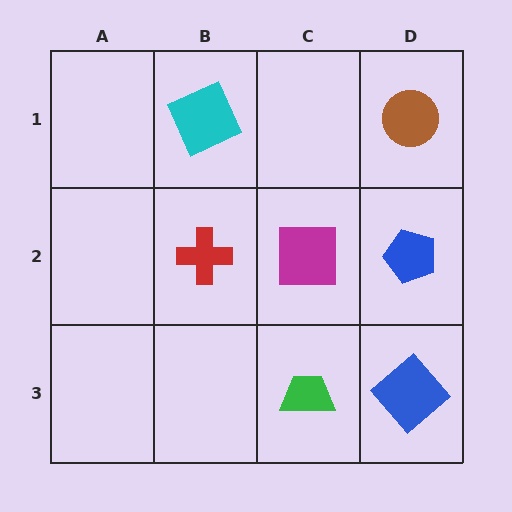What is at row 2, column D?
A blue pentagon.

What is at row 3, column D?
A blue diamond.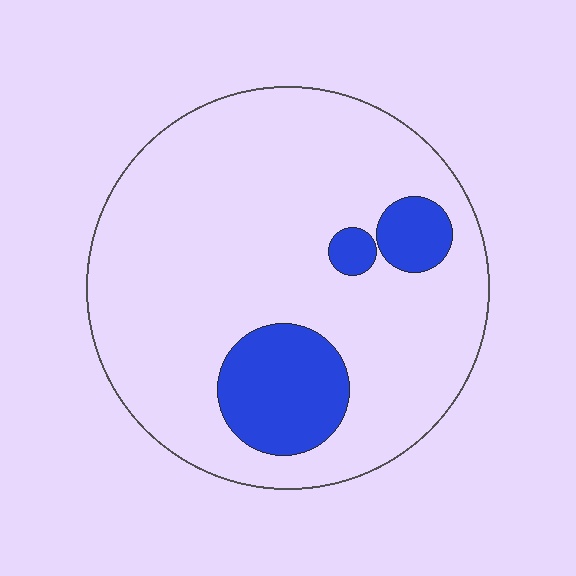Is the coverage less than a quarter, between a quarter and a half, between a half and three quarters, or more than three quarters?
Less than a quarter.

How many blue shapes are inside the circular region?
3.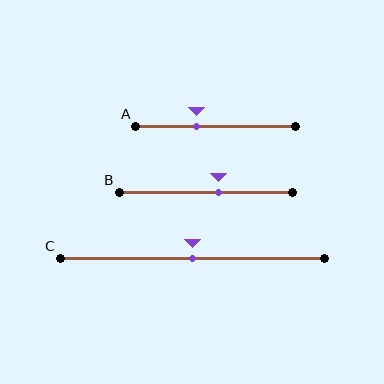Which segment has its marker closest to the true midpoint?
Segment C has its marker closest to the true midpoint.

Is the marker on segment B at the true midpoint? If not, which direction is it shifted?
No, the marker on segment B is shifted to the right by about 7% of the segment length.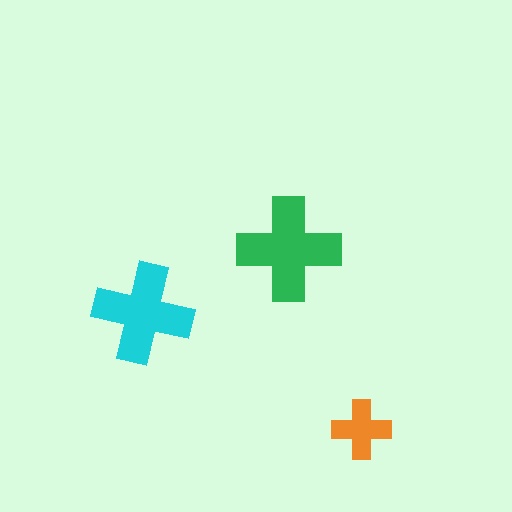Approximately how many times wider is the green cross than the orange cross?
About 2 times wider.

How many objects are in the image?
There are 3 objects in the image.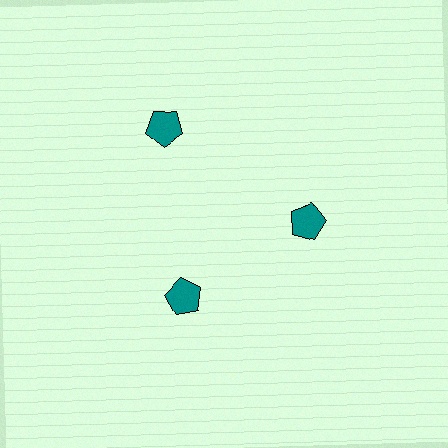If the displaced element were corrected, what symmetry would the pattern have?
It would have 3-fold rotational symmetry — the pattern would map onto itself every 120 degrees.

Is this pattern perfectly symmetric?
No. The 3 teal pentagons are arranged in a ring, but one element near the 11 o'clock position is pushed outward from the center, breaking the 3-fold rotational symmetry.